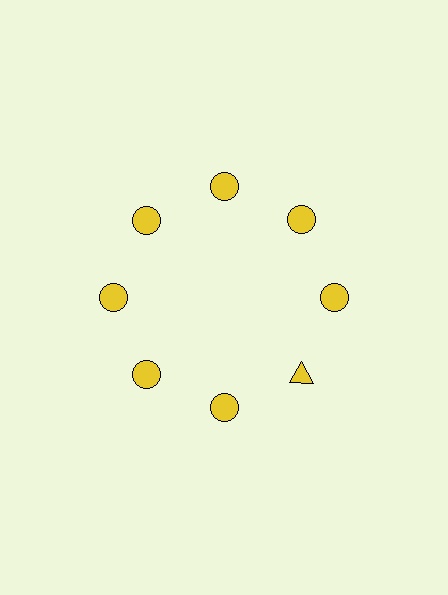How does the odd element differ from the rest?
It has a different shape: triangle instead of circle.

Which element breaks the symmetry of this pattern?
The yellow triangle at roughly the 4 o'clock position breaks the symmetry. All other shapes are yellow circles.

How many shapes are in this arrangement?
There are 8 shapes arranged in a ring pattern.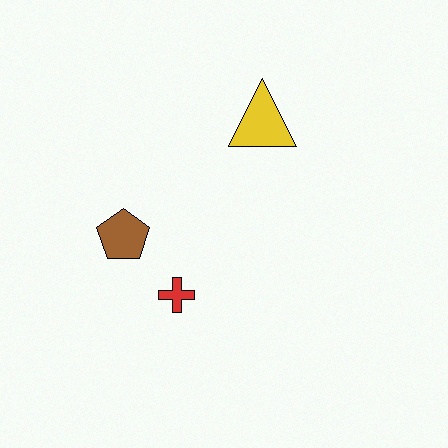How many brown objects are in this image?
There is 1 brown object.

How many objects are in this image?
There are 3 objects.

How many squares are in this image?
There are no squares.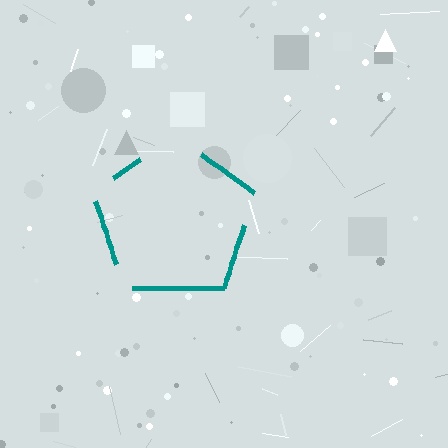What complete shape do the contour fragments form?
The contour fragments form a pentagon.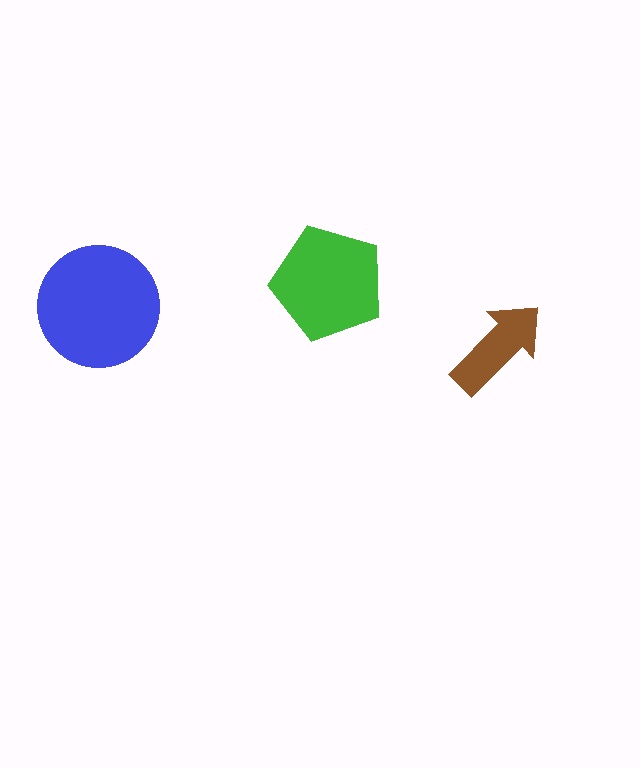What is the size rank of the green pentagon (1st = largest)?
2nd.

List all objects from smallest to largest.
The brown arrow, the green pentagon, the blue circle.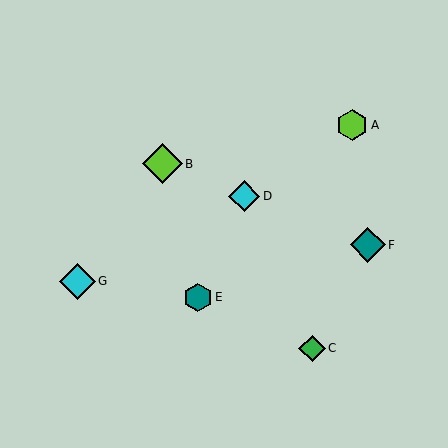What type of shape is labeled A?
Shape A is a lime hexagon.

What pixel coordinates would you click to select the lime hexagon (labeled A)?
Click at (352, 125) to select the lime hexagon A.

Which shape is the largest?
The lime diamond (labeled B) is the largest.